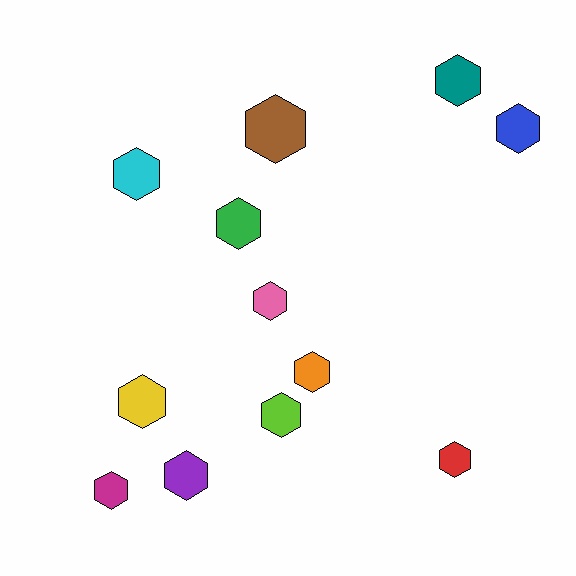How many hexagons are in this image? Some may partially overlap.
There are 12 hexagons.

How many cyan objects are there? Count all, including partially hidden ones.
There is 1 cyan object.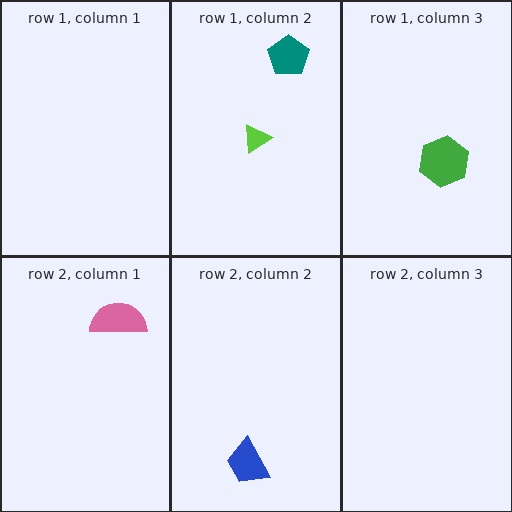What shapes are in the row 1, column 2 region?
The lime triangle, the teal pentagon.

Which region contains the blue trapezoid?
The row 2, column 2 region.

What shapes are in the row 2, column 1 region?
The pink semicircle.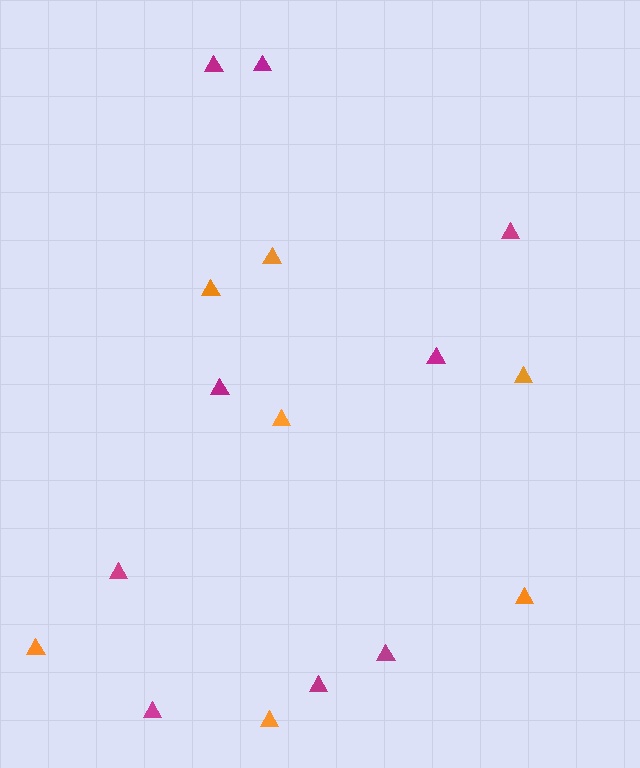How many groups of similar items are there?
There are 2 groups: one group of magenta triangles (9) and one group of orange triangles (7).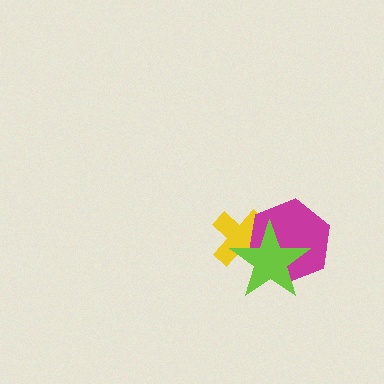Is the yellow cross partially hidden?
Yes, it is partially covered by another shape.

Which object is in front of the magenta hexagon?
The lime star is in front of the magenta hexagon.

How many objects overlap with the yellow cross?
2 objects overlap with the yellow cross.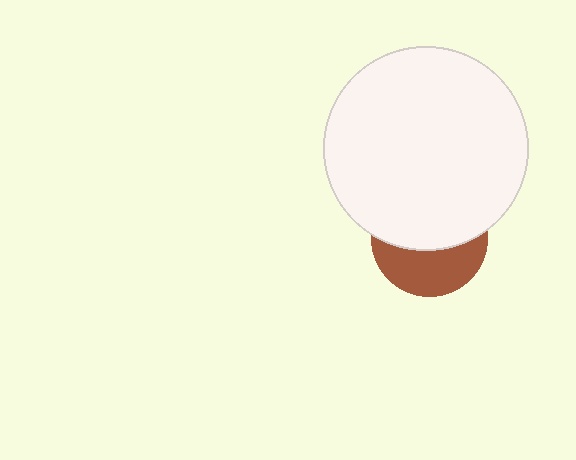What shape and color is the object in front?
The object in front is a white circle.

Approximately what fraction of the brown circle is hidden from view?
Roughly 57% of the brown circle is hidden behind the white circle.